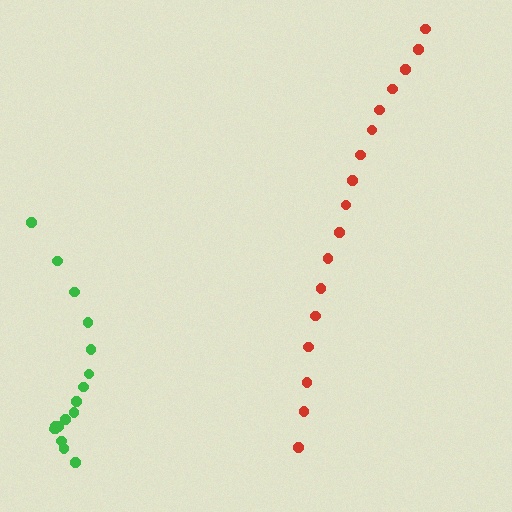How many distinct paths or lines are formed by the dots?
There are 2 distinct paths.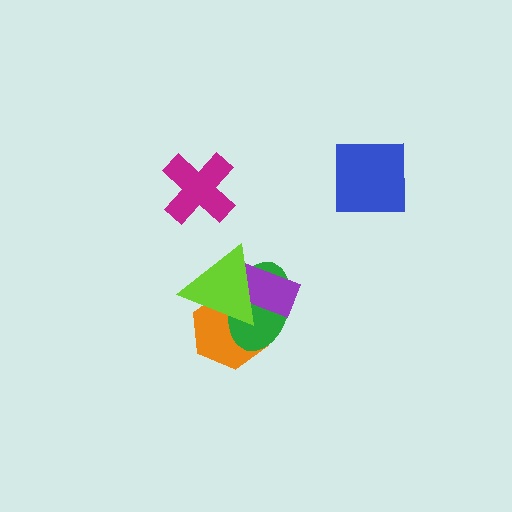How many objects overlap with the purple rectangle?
3 objects overlap with the purple rectangle.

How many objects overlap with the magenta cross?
0 objects overlap with the magenta cross.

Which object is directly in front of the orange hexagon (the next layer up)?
The green ellipse is directly in front of the orange hexagon.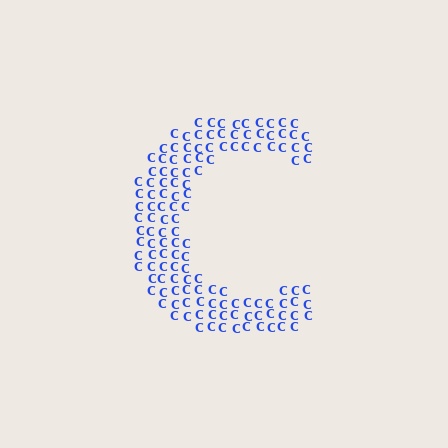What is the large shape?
The large shape is the letter C.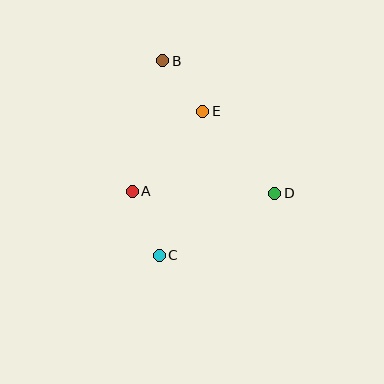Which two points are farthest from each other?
Points B and C are farthest from each other.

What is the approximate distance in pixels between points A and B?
The distance between A and B is approximately 134 pixels.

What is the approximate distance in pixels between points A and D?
The distance between A and D is approximately 142 pixels.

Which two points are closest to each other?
Points B and E are closest to each other.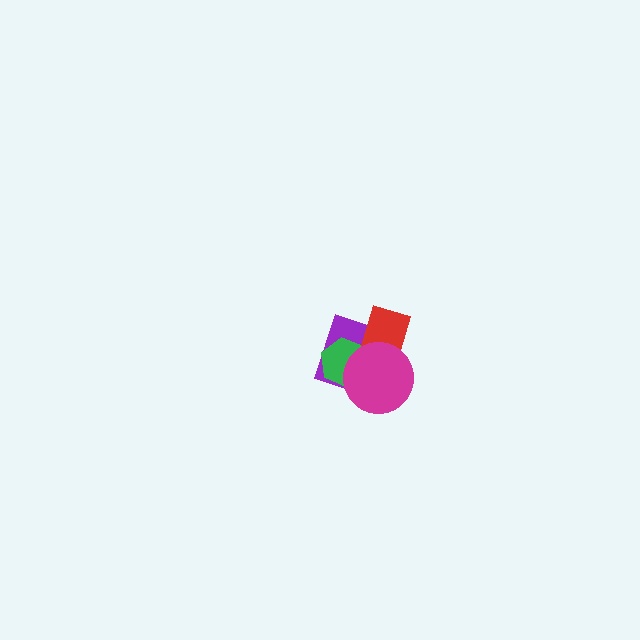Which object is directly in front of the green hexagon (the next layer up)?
The red rectangle is directly in front of the green hexagon.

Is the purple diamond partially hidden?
Yes, it is partially covered by another shape.